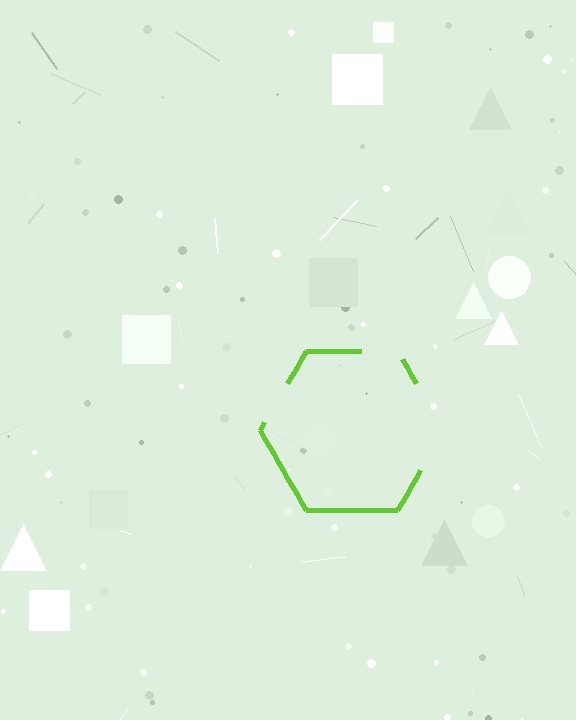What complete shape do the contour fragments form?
The contour fragments form a hexagon.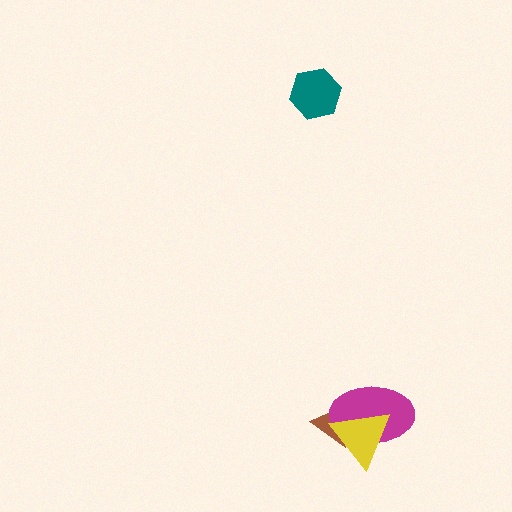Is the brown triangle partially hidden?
Yes, it is partially covered by another shape.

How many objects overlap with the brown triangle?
2 objects overlap with the brown triangle.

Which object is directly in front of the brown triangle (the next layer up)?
The magenta ellipse is directly in front of the brown triangle.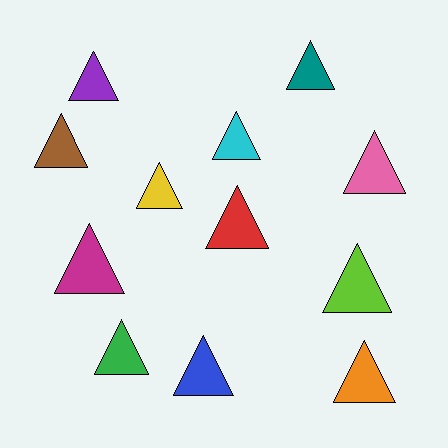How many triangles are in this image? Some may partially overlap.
There are 12 triangles.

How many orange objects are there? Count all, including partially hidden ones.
There is 1 orange object.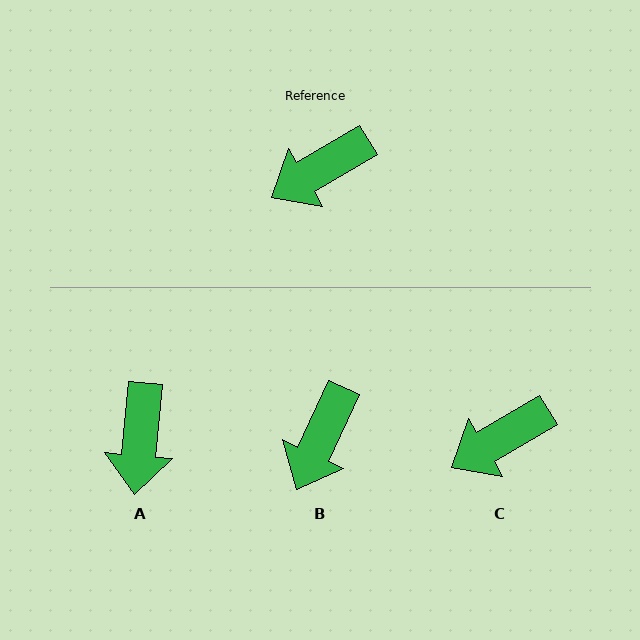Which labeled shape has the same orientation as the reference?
C.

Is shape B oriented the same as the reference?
No, it is off by about 35 degrees.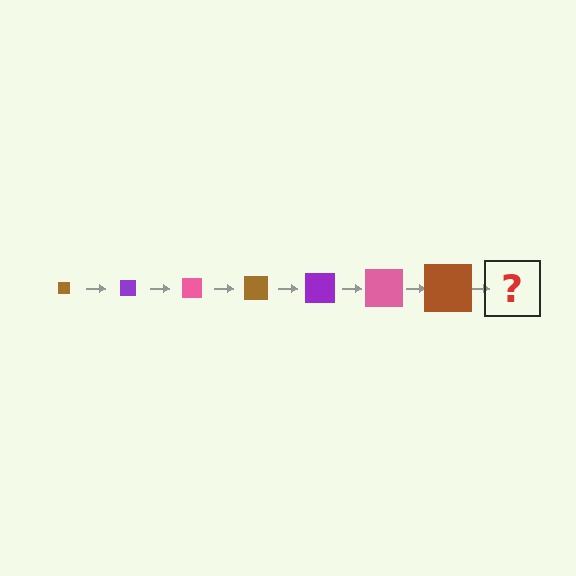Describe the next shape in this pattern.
It should be a purple square, larger than the previous one.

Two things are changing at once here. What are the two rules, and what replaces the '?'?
The two rules are that the square grows larger each step and the color cycles through brown, purple, and pink. The '?' should be a purple square, larger than the previous one.